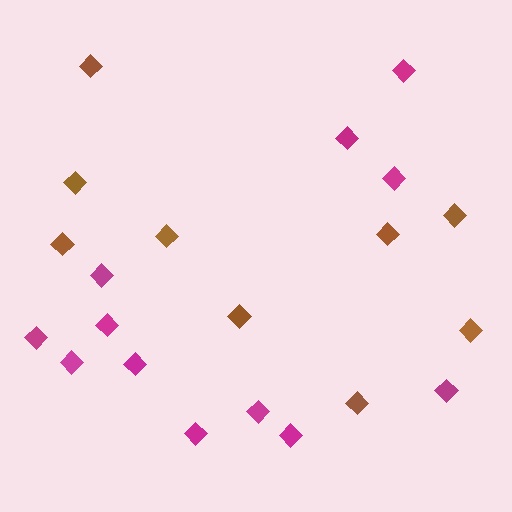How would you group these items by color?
There are 2 groups: one group of brown diamonds (9) and one group of magenta diamonds (12).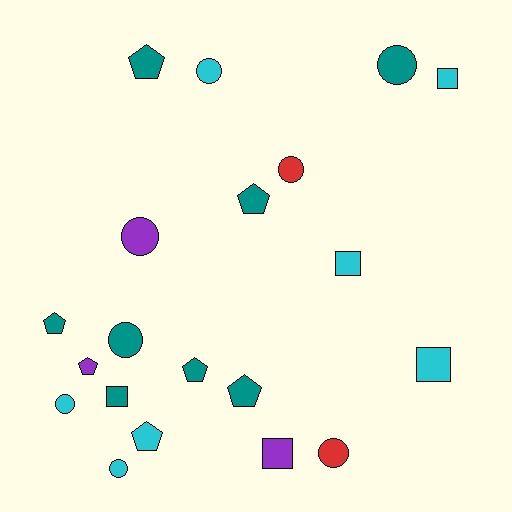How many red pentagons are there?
There are no red pentagons.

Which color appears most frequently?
Teal, with 8 objects.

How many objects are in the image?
There are 20 objects.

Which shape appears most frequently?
Circle, with 8 objects.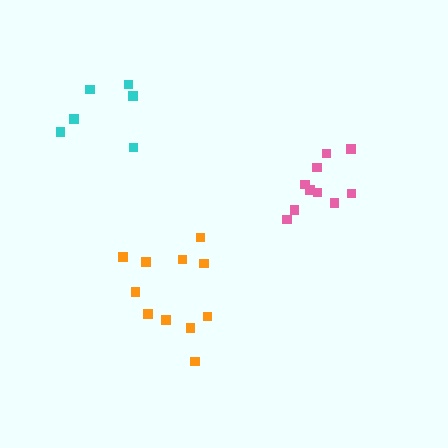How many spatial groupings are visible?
There are 3 spatial groupings.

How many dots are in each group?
Group 1: 11 dots, Group 2: 10 dots, Group 3: 6 dots (27 total).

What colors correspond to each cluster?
The clusters are colored: orange, pink, cyan.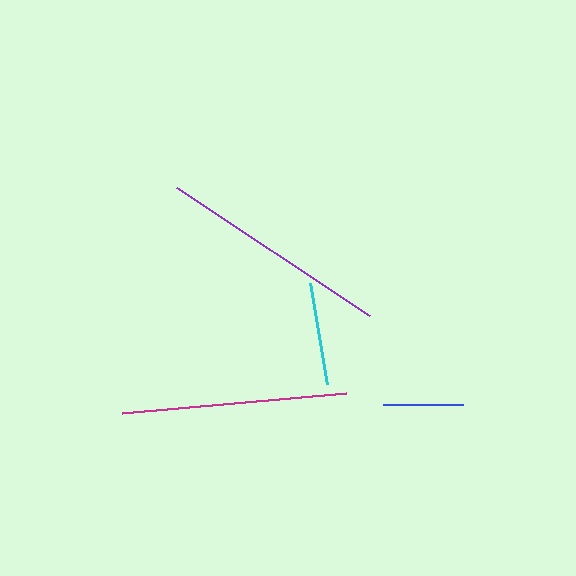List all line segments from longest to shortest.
From longest to shortest: purple, magenta, cyan, blue.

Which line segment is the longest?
The purple line is the longest at approximately 231 pixels.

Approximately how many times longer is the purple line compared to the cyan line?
The purple line is approximately 2.3 times the length of the cyan line.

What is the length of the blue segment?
The blue segment is approximately 80 pixels long.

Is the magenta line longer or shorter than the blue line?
The magenta line is longer than the blue line.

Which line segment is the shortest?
The blue line is the shortest at approximately 80 pixels.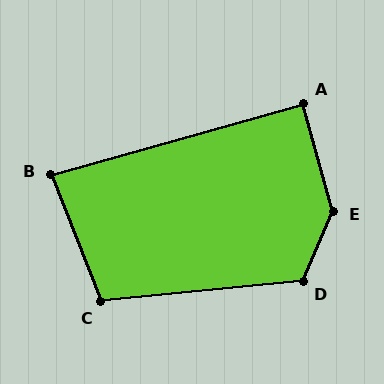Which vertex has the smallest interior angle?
B, at approximately 84 degrees.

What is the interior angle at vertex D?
Approximately 119 degrees (obtuse).